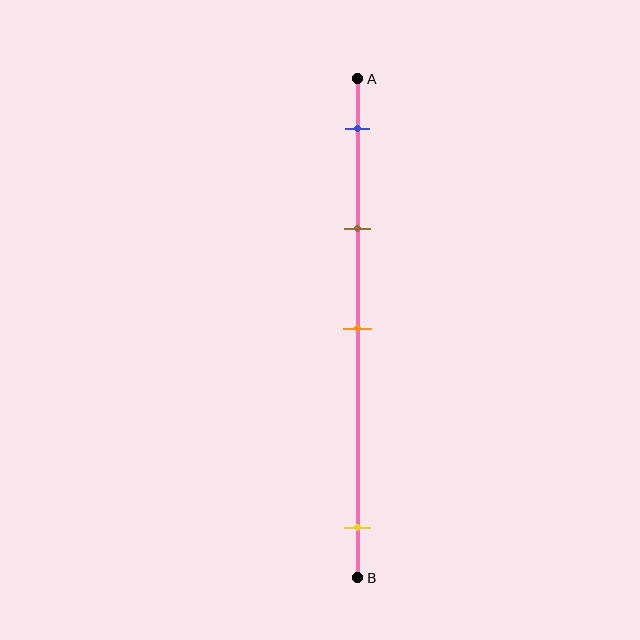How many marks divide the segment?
There are 4 marks dividing the segment.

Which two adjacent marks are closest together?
The blue and brown marks are the closest adjacent pair.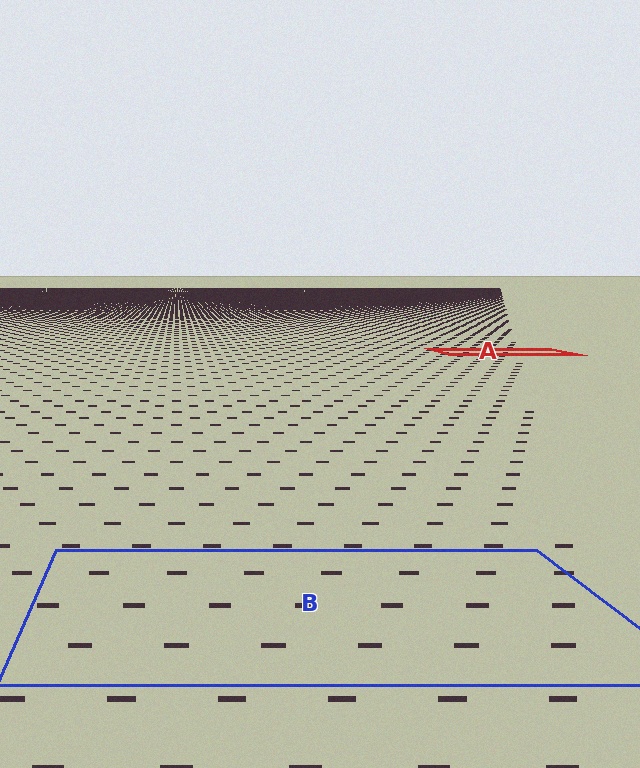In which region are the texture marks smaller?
The texture marks are smaller in region A, because it is farther away.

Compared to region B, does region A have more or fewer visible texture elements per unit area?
Region A has more texture elements per unit area — they are packed more densely because it is farther away.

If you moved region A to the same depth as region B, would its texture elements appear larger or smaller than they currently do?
They would appear larger. At a closer depth, the same texture elements are projected at a bigger on-screen size.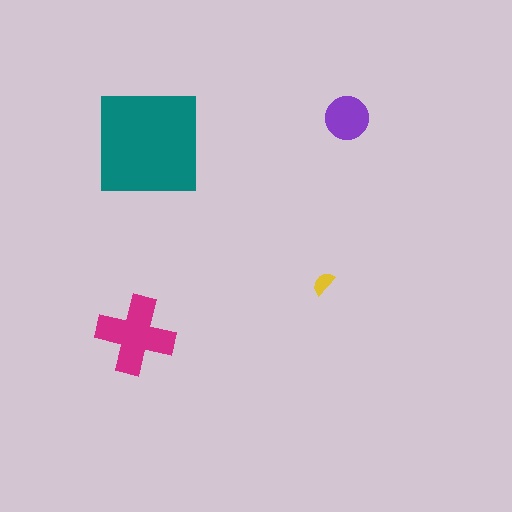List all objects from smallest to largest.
The yellow semicircle, the purple circle, the magenta cross, the teal square.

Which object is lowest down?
The magenta cross is bottommost.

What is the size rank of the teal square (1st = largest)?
1st.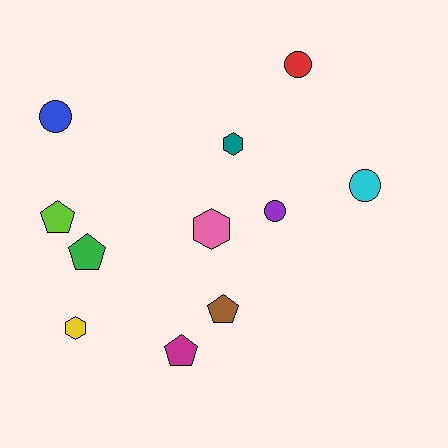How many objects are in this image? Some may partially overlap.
There are 11 objects.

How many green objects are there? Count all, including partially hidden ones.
There is 1 green object.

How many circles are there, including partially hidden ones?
There are 4 circles.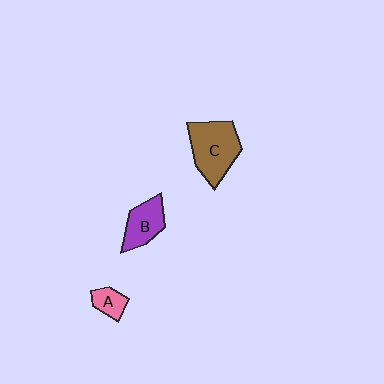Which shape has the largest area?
Shape C (brown).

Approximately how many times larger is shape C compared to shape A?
Approximately 2.9 times.